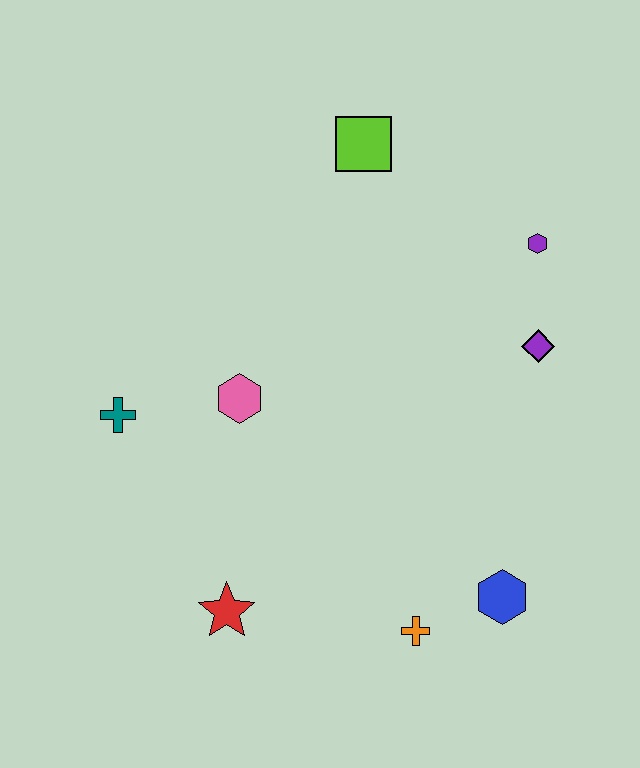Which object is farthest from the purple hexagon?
The red star is farthest from the purple hexagon.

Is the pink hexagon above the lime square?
No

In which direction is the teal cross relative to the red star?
The teal cross is above the red star.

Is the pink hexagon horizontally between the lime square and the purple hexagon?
No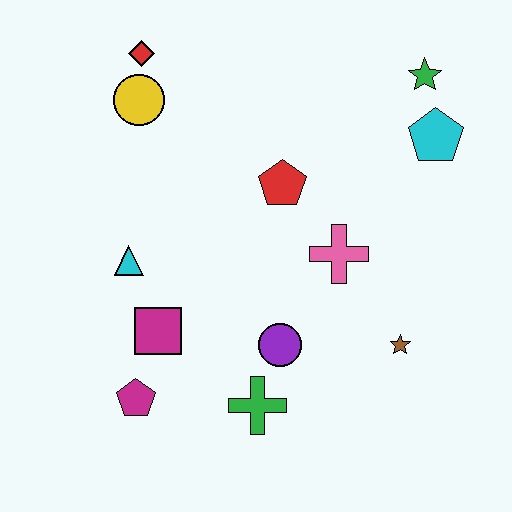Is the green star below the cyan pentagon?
No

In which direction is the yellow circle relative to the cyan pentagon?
The yellow circle is to the left of the cyan pentagon.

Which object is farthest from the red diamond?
The brown star is farthest from the red diamond.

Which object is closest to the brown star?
The pink cross is closest to the brown star.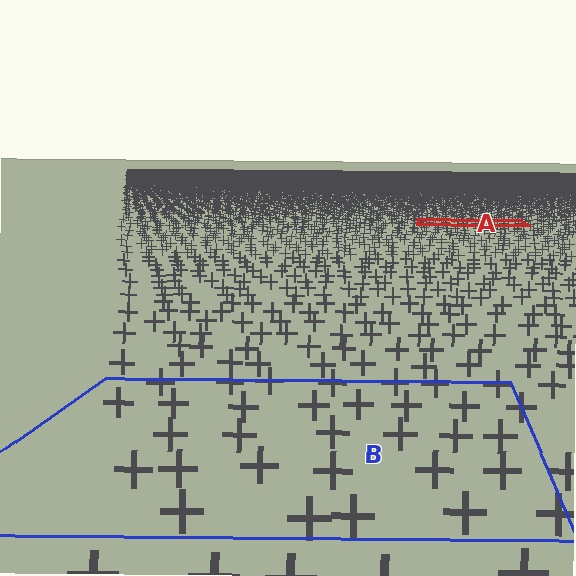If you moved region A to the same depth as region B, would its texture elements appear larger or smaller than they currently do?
They would appear larger. At a closer depth, the same texture elements are projected at a bigger on-screen size.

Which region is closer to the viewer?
Region B is closer. The texture elements there are larger and more spread out.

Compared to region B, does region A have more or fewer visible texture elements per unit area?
Region A has more texture elements per unit area — they are packed more densely because it is farther away.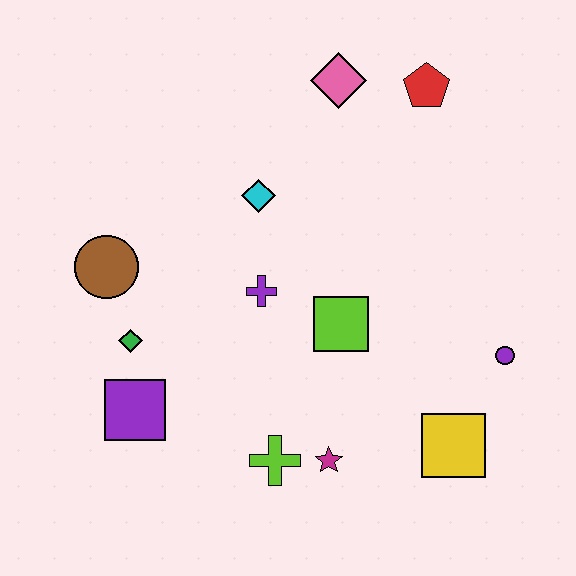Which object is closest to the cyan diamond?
The purple cross is closest to the cyan diamond.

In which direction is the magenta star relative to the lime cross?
The magenta star is to the right of the lime cross.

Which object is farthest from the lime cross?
The red pentagon is farthest from the lime cross.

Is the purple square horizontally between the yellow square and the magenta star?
No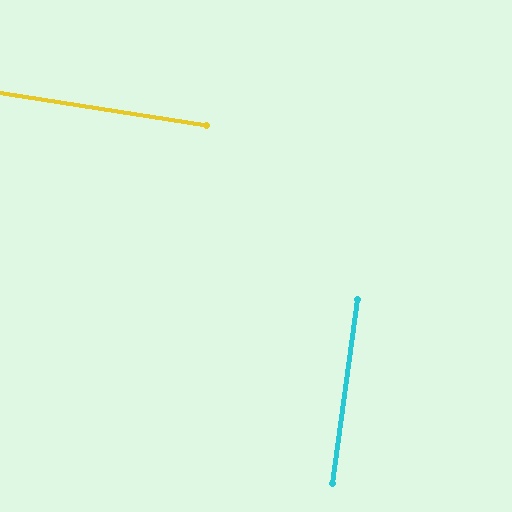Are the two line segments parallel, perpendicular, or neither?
Perpendicular — they meet at approximately 89°.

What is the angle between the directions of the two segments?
Approximately 89 degrees.